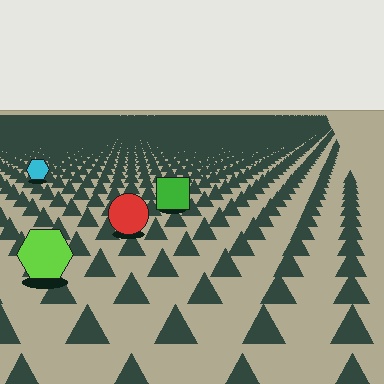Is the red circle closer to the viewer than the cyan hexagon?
Yes. The red circle is closer — you can tell from the texture gradient: the ground texture is coarser near it.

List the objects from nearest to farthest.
From nearest to farthest: the lime hexagon, the red circle, the green square, the cyan hexagon.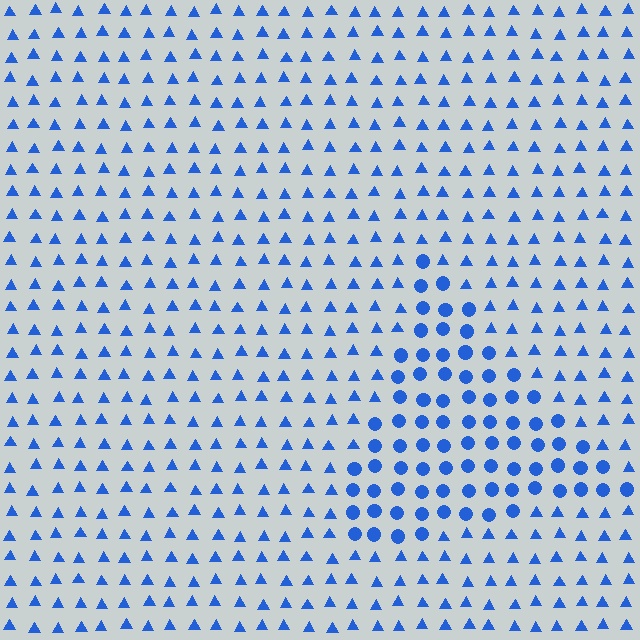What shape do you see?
I see a triangle.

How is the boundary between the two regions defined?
The boundary is defined by a change in element shape: circles inside vs. triangles outside. All elements share the same color and spacing.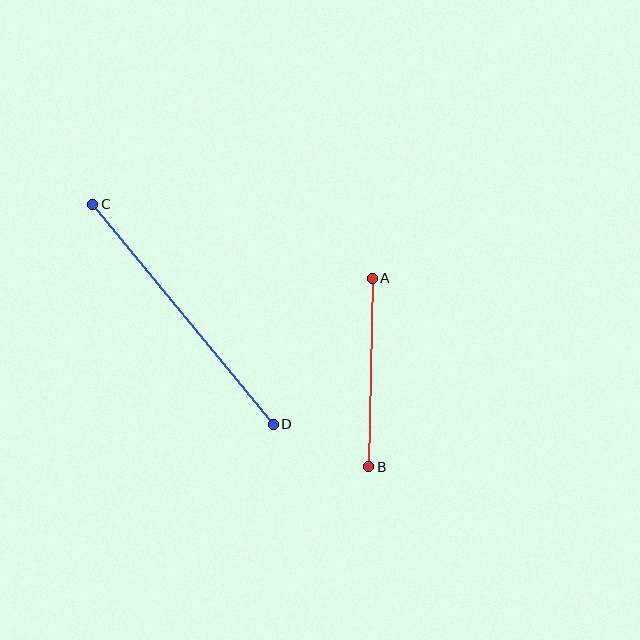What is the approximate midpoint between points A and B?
The midpoint is at approximately (370, 372) pixels.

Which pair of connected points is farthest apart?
Points C and D are farthest apart.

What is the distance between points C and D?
The distance is approximately 285 pixels.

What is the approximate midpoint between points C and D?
The midpoint is at approximately (183, 314) pixels.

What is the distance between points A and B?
The distance is approximately 189 pixels.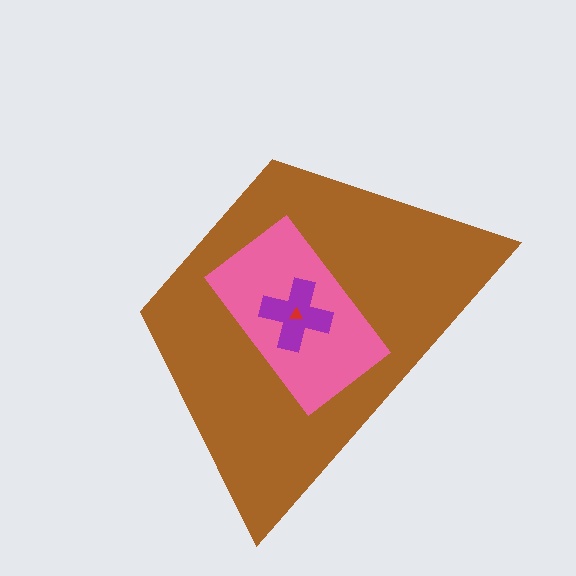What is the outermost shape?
The brown trapezoid.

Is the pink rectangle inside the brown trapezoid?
Yes.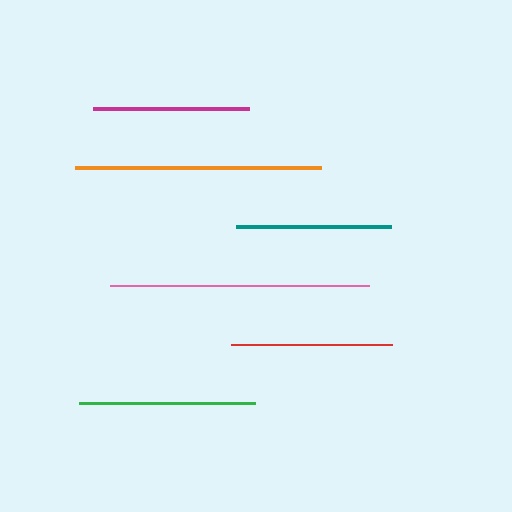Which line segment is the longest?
The pink line is the longest at approximately 259 pixels.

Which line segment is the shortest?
The teal line is the shortest at approximately 155 pixels.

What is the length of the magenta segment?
The magenta segment is approximately 156 pixels long.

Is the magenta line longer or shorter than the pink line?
The pink line is longer than the magenta line.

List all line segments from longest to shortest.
From longest to shortest: pink, orange, green, red, magenta, teal.